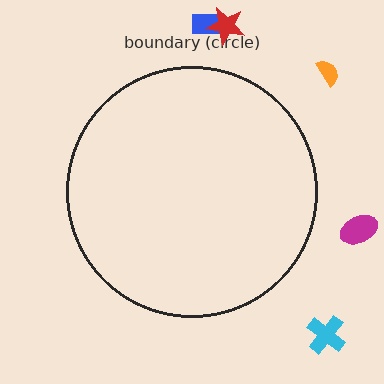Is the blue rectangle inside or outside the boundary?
Outside.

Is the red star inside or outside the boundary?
Outside.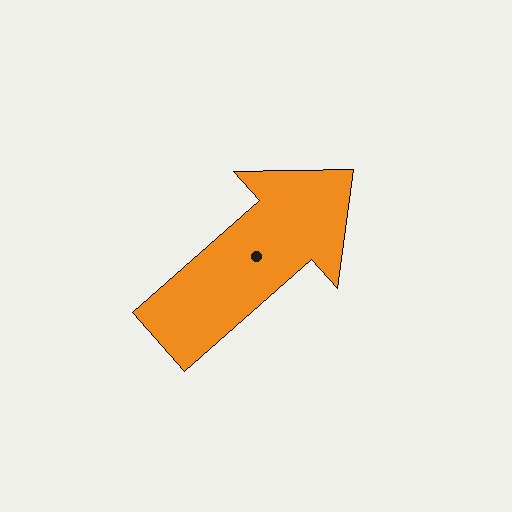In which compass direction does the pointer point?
Northeast.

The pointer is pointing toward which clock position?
Roughly 2 o'clock.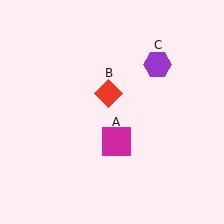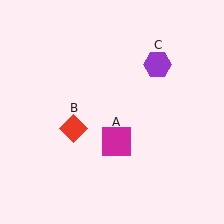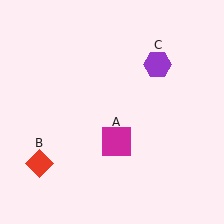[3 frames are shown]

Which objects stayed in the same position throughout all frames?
Magenta square (object A) and purple hexagon (object C) remained stationary.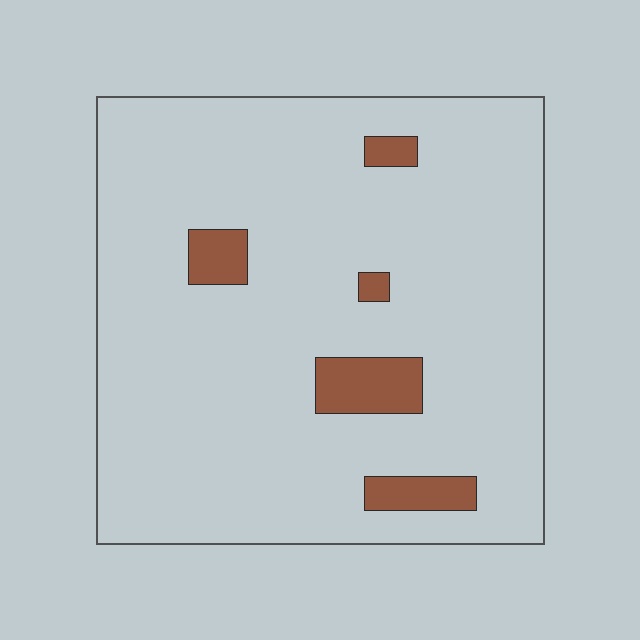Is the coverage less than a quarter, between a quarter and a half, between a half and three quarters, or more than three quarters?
Less than a quarter.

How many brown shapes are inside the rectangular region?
5.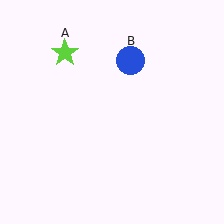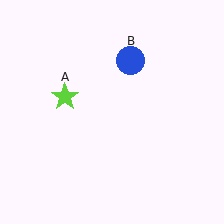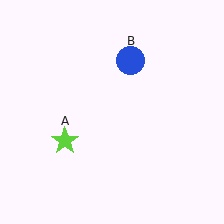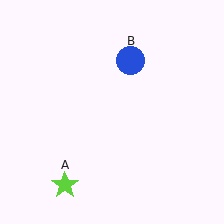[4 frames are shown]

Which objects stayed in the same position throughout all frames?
Blue circle (object B) remained stationary.